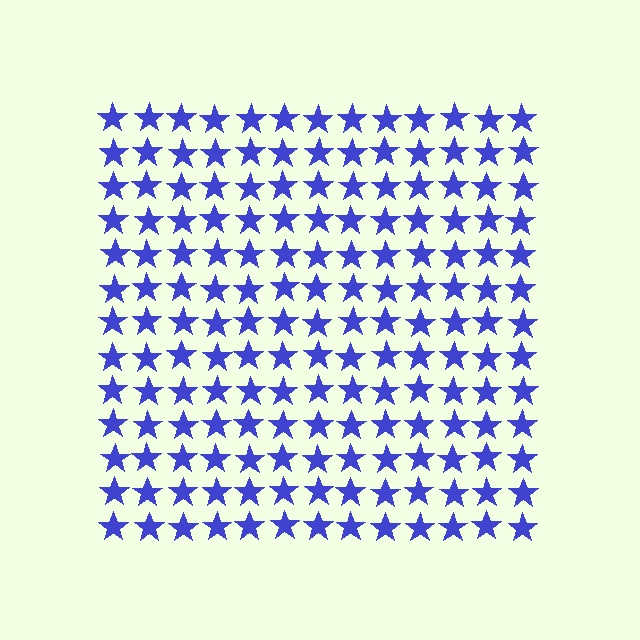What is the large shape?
The large shape is a square.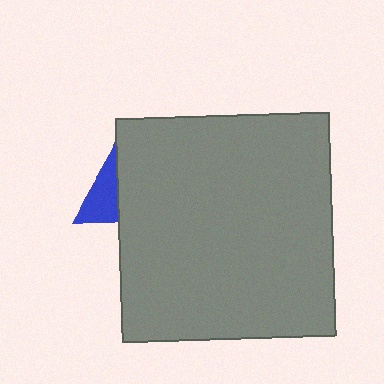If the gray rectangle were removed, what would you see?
You would see the complete blue triangle.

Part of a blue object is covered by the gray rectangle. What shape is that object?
It is a triangle.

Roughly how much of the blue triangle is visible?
A small part of it is visible (roughly 31%).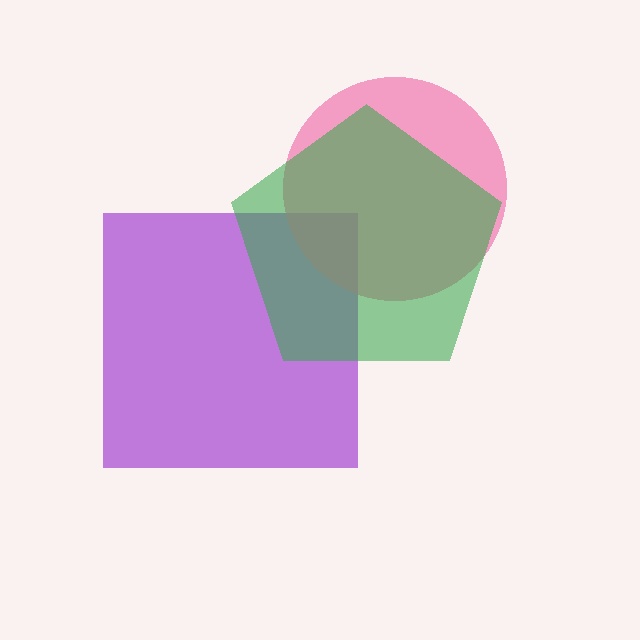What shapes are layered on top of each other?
The layered shapes are: a purple square, a pink circle, a green pentagon.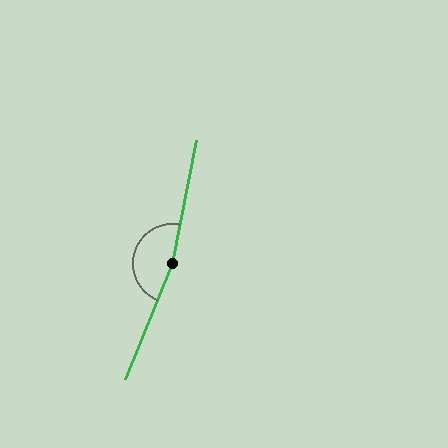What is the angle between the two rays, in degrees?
Approximately 169 degrees.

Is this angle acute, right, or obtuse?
It is obtuse.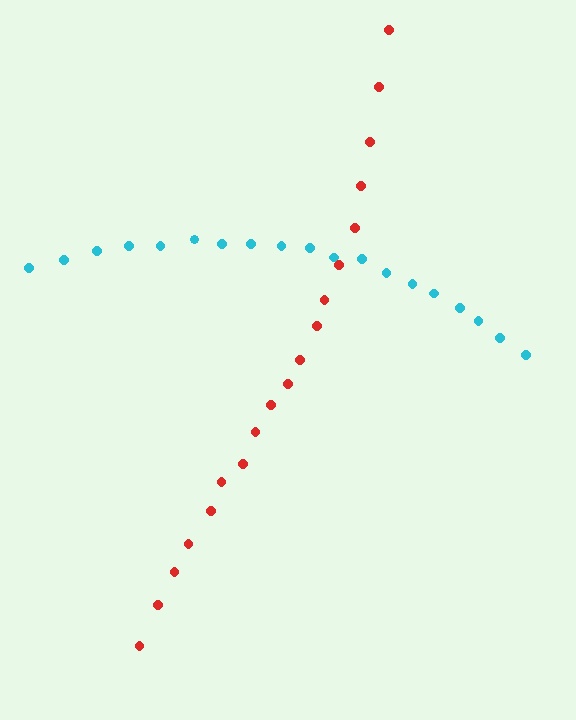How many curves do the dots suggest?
There are 2 distinct paths.